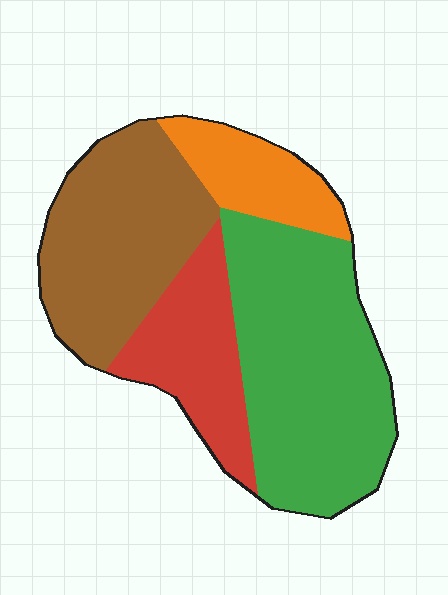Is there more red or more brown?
Brown.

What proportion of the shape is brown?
Brown takes up about one third (1/3) of the shape.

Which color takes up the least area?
Orange, at roughly 10%.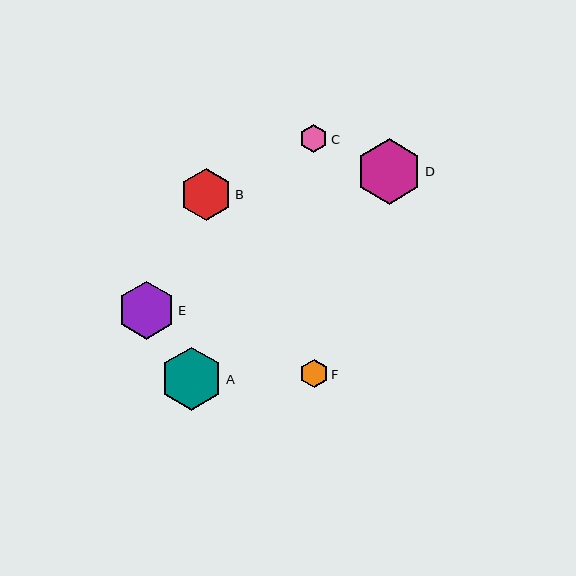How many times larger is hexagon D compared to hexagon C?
Hexagon D is approximately 2.3 times the size of hexagon C.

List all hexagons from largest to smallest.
From largest to smallest: D, A, E, B, F, C.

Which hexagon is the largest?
Hexagon D is the largest with a size of approximately 66 pixels.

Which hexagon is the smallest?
Hexagon C is the smallest with a size of approximately 28 pixels.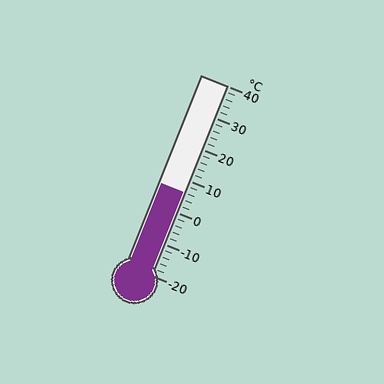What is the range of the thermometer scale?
The thermometer scale ranges from -20°C to 40°C.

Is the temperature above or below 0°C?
The temperature is above 0°C.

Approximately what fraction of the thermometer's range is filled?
The thermometer is filled to approximately 45% of its range.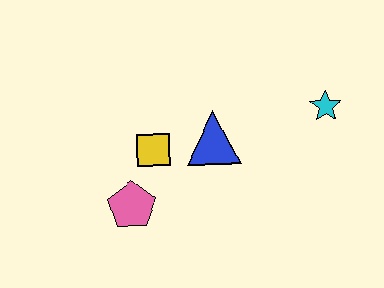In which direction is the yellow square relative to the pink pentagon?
The yellow square is above the pink pentagon.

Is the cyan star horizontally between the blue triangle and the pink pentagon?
No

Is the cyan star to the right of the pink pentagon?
Yes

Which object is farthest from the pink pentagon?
The cyan star is farthest from the pink pentagon.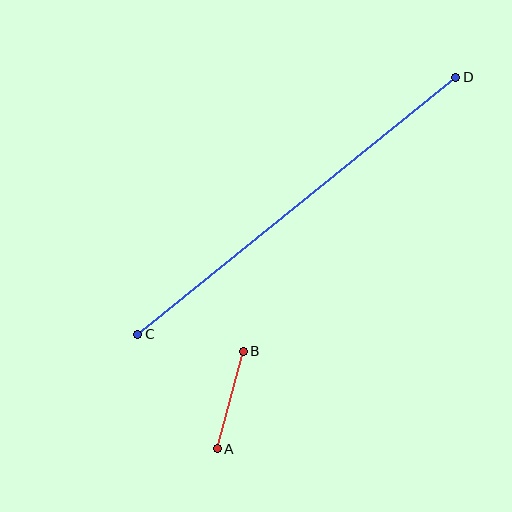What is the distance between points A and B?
The distance is approximately 101 pixels.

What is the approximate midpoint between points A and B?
The midpoint is at approximately (230, 400) pixels.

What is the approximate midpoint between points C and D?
The midpoint is at approximately (297, 206) pixels.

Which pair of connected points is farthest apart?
Points C and D are farthest apart.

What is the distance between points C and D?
The distance is approximately 409 pixels.